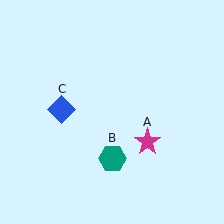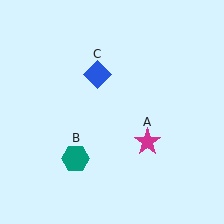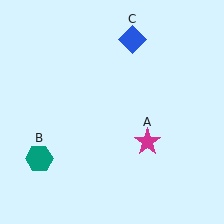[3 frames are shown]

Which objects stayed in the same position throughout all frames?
Magenta star (object A) remained stationary.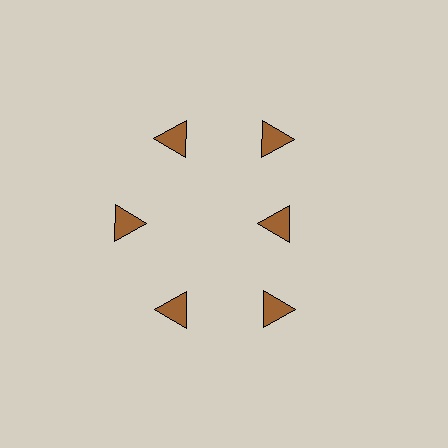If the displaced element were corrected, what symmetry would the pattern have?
It would have 6-fold rotational symmetry — the pattern would map onto itself every 60 degrees.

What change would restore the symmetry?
The symmetry would be restored by moving it outward, back onto the ring so that all 6 triangles sit at equal angles and equal distance from the center.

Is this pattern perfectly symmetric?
No. The 6 brown triangles are arranged in a ring, but one element near the 3 o'clock position is pulled inward toward the center, breaking the 6-fold rotational symmetry.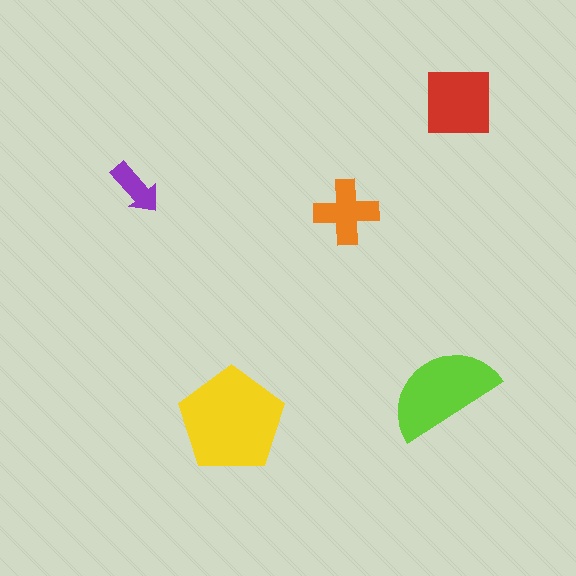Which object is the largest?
The yellow pentagon.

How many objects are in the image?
There are 5 objects in the image.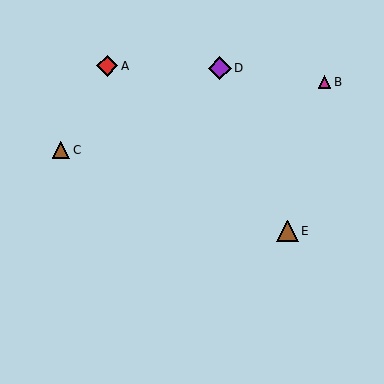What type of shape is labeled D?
Shape D is a purple diamond.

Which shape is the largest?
The purple diamond (labeled D) is the largest.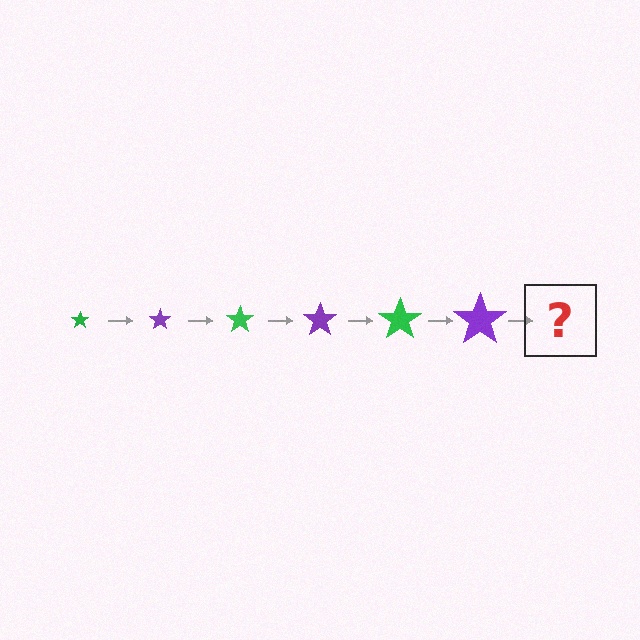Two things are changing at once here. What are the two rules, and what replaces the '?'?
The two rules are that the star grows larger each step and the color cycles through green and purple. The '?' should be a green star, larger than the previous one.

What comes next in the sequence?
The next element should be a green star, larger than the previous one.